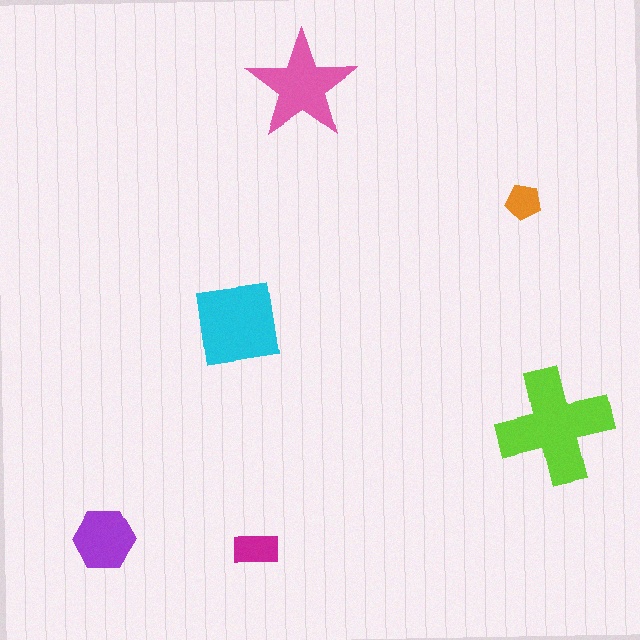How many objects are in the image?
There are 6 objects in the image.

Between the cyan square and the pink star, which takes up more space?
The cyan square.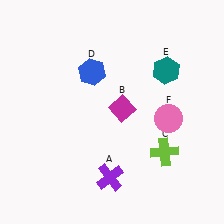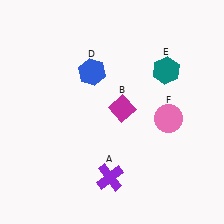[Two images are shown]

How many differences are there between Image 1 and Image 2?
There is 1 difference between the two images.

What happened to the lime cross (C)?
The lime cross (C) was removed in Image 2. It was in the bottom-right area of Image 1.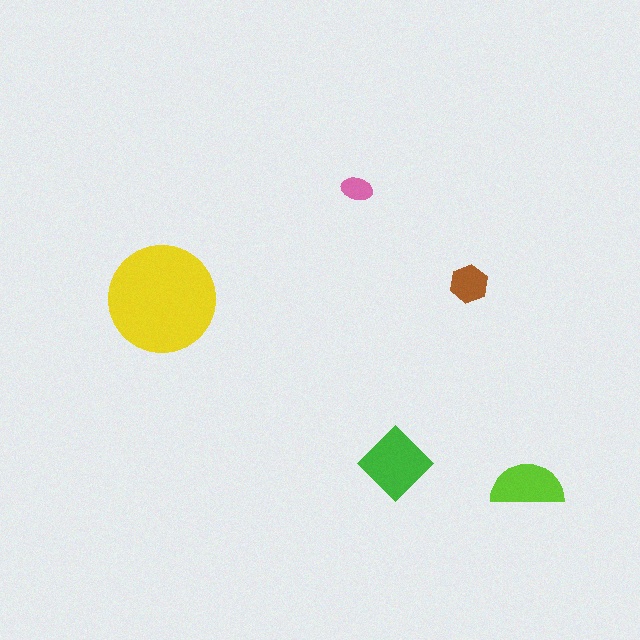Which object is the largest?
The yellow circle.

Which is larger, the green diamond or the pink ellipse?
The green diamond.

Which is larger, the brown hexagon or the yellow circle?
The yellow circle.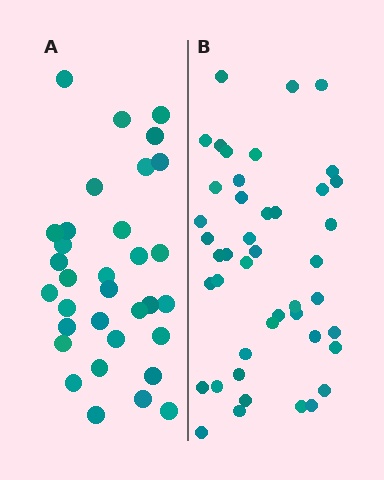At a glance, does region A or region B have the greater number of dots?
Region B (the right region) has more dots.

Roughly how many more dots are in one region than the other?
Region B has roughly 12 or so more dots than region A.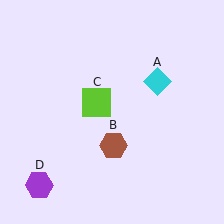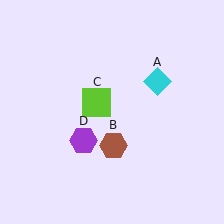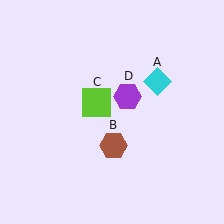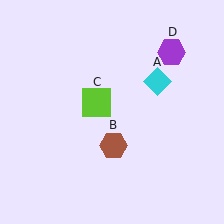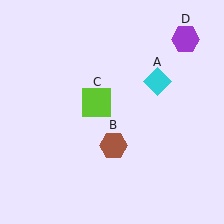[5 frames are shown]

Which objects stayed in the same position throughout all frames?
Cyan diamond (object A) and brown hexagon (object B) and lime square (object C) remained stationary.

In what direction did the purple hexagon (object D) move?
The purple hexagon (object D) moved up and to the right.